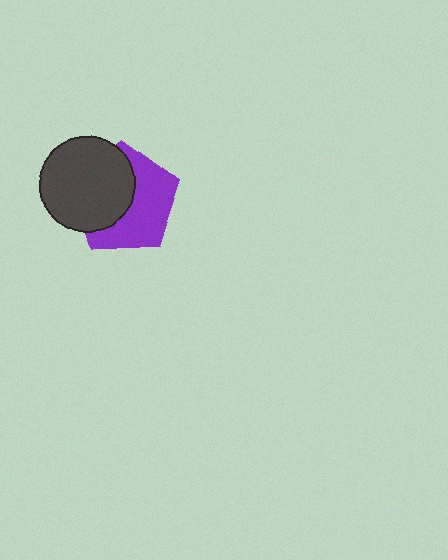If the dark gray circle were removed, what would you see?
You would see the complete purple pentagon.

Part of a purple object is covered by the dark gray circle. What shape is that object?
It is a pentagon.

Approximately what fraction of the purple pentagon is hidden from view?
Roughly 47% of the purple pentagon is hidden behind the dark gray circle.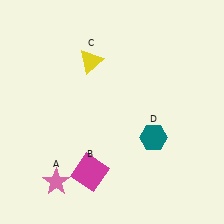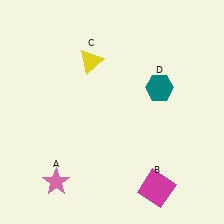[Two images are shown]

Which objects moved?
The objects that moved are: the magenta square (B), the teal hexagon (D).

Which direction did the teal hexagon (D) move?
The teal hexagon (D) moved up.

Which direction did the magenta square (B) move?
The magenta square (B) moved right.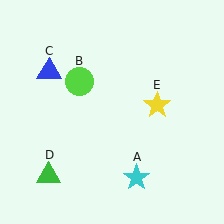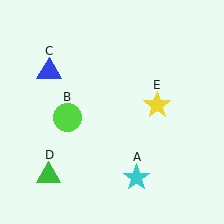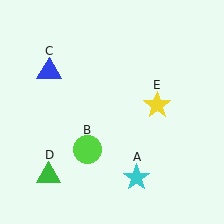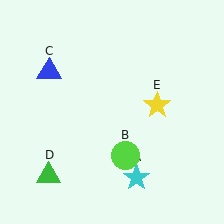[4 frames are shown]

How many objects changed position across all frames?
1 object changed position: lime circle (object B).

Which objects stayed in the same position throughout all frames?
Cyan star (object A) and blue triangle (object C) and green triangle (object D) and yellow star (object E) remained stationary.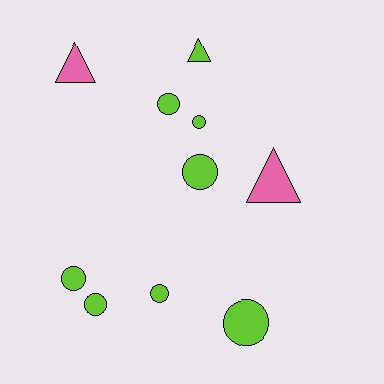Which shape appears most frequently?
Circle, with 7 objects.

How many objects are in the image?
There are 10 objects.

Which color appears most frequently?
Lime, with 8 objects.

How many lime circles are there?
There are 7 lime circles.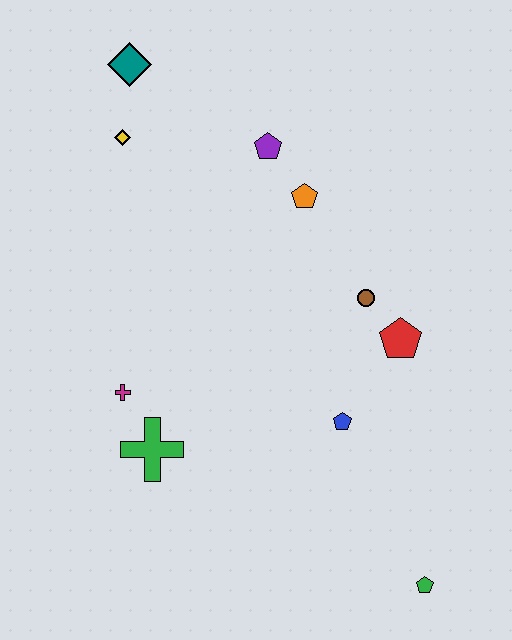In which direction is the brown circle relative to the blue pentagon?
The brown circle is above the blue pentagon.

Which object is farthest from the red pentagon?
The teal diamond is farthest from the red pentagon.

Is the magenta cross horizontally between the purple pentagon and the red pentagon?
No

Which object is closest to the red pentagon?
The brown circle is closest to the red pentagon.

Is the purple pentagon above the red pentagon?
Yes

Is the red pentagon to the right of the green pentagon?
No